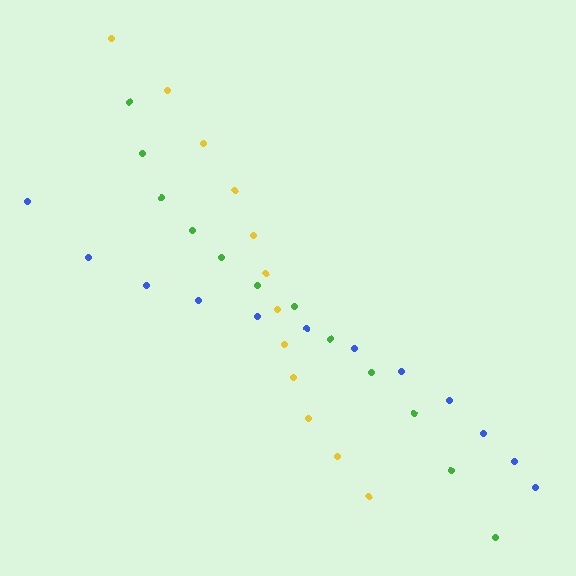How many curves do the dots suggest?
There are 3 distinct paths.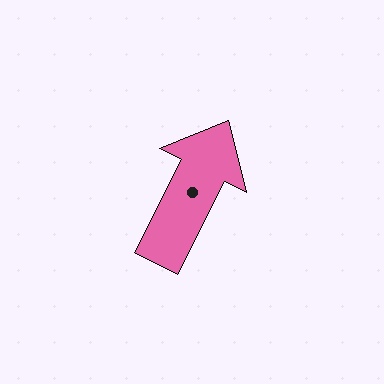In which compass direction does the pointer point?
Northeast.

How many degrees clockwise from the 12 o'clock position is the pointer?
Approximately 27 degrees.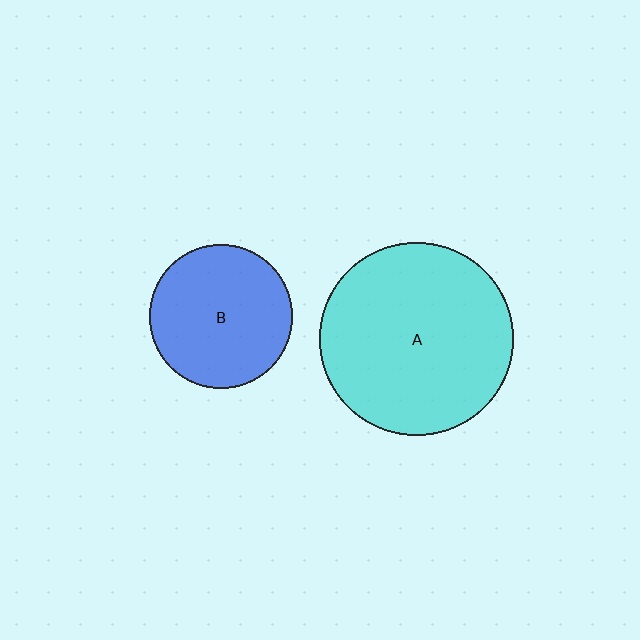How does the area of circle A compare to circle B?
Approximately 1.8 times.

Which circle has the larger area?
Circle A (cyan).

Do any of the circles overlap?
No, none of the circles overlap.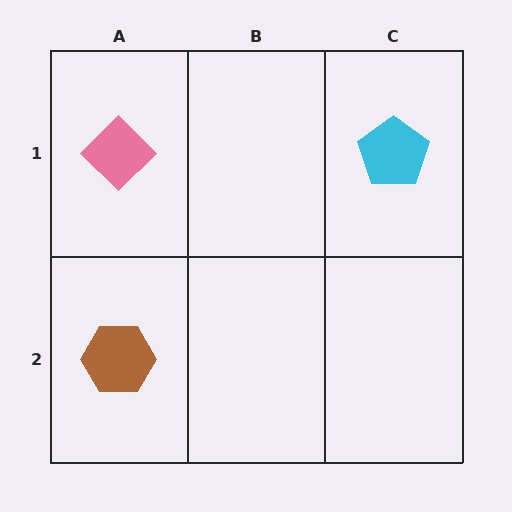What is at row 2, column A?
A brown hexagon.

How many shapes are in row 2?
1 shape.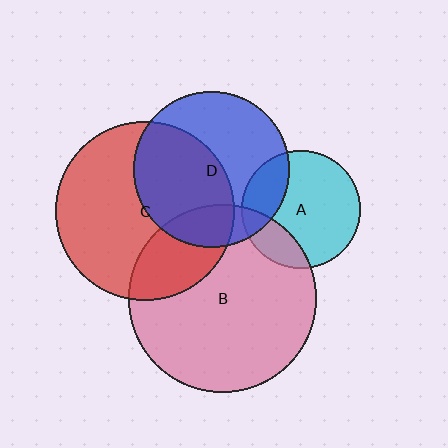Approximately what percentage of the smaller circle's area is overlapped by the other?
Approximately 20%.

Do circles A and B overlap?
Yes.